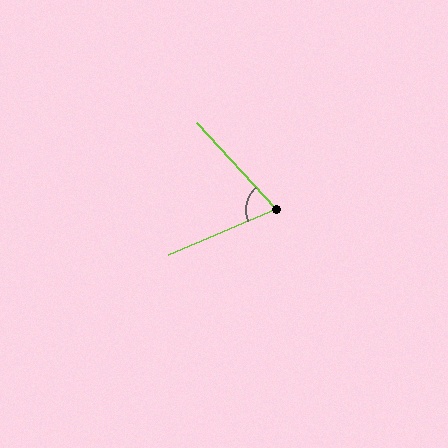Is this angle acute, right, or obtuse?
It is acute.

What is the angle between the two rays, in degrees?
Approximately 71 degrees.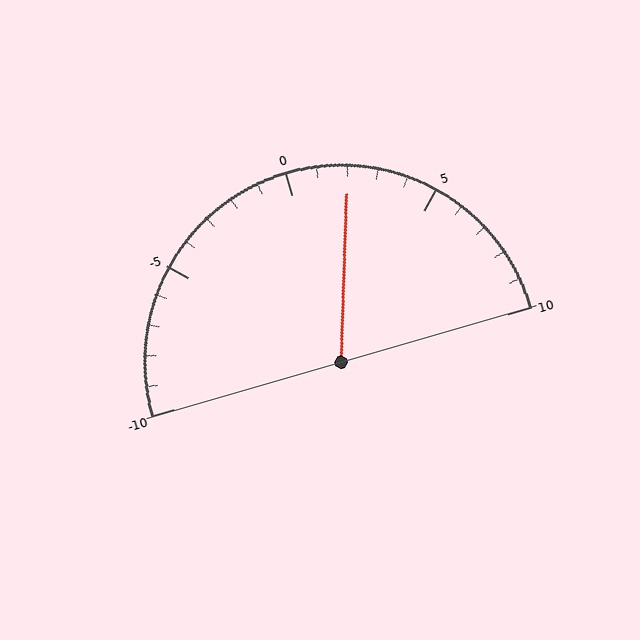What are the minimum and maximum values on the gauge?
The gauge ranges from -10 to 10.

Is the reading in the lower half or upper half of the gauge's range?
The reading is in the upper half of the range (-10 to 10).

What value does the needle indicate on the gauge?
The needle indicates approximately 2.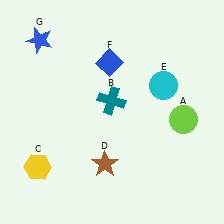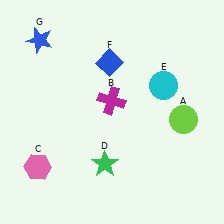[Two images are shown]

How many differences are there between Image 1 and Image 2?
There are 3 differences between the two images.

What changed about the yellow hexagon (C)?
In Image 1, C is yellow. In Image 2, it changed to pink.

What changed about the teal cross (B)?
In Image 1, B is teal. In Image 2, it changed to magenta.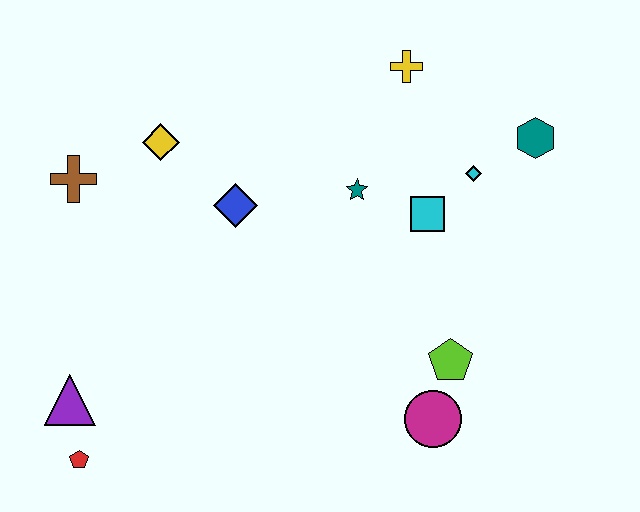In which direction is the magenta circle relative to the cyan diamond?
The magenta circle is below the cyan diamond.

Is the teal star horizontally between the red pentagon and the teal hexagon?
Yes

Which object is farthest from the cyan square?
The red pentagon is farthest from the cyan square.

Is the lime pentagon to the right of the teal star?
Yes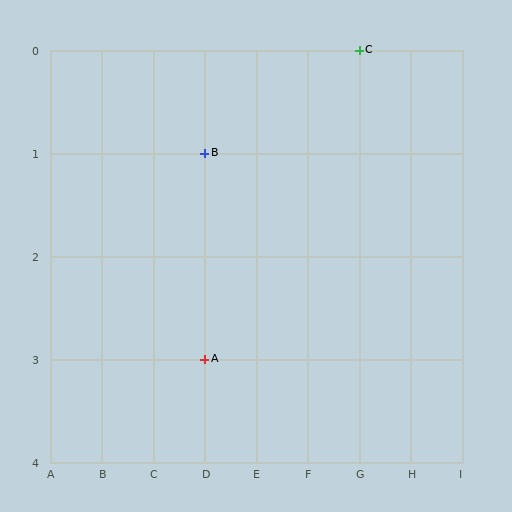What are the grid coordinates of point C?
Point C is at grid coordinates (G, 0).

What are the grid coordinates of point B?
Point B is at grid coordinates (D, 1).